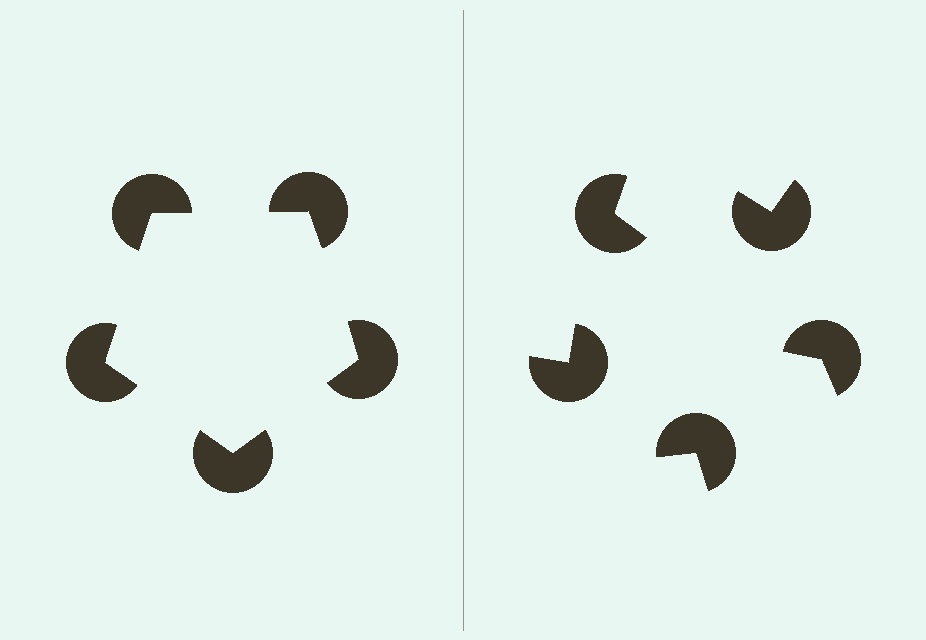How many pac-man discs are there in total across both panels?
10 — 5 on each side.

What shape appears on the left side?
An illusory pentagon.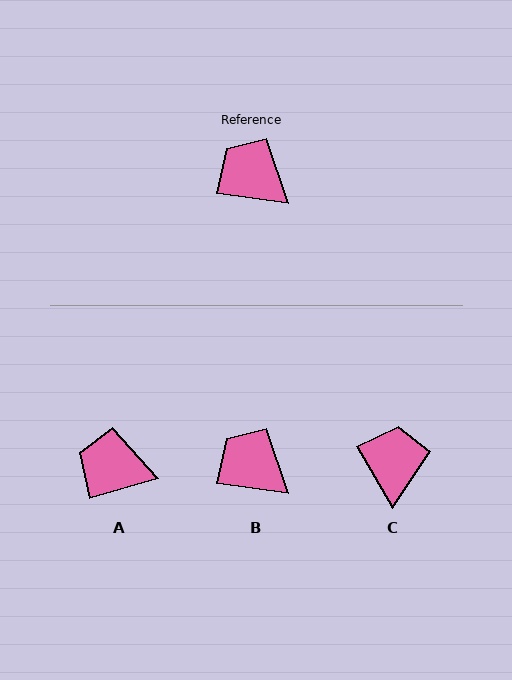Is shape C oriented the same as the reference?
No, it is off by about 53 degrees.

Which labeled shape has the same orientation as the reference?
B.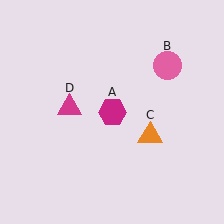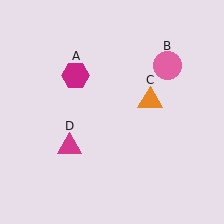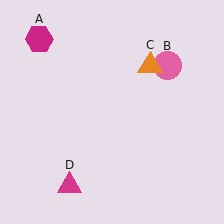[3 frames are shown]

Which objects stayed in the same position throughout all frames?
Pink circle (object B) remained stationary.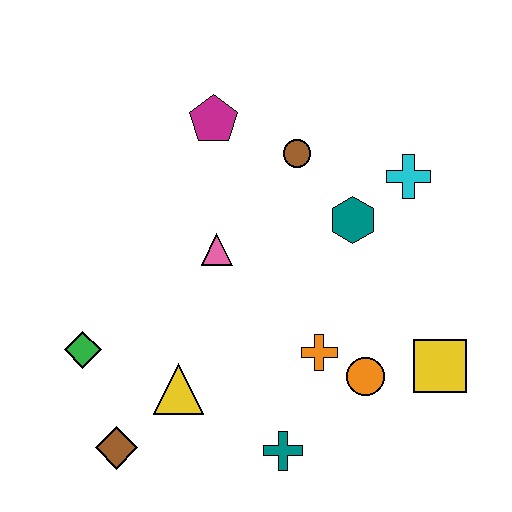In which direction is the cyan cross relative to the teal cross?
The cyan cross is above the teal cross.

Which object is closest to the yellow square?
The orange circle is closest to the yellow square.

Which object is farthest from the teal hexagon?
The brown diamond is farthest from the teal hexagon.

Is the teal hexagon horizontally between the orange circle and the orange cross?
Yes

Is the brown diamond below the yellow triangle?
Yes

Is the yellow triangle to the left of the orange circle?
Yes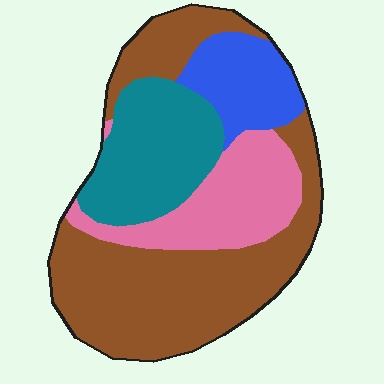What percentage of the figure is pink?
Pink takes up about one fifth (1/5) of the figure.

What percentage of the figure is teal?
Teal takes up less than a quarter of the figure.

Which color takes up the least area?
Blue, at roughly 15%.